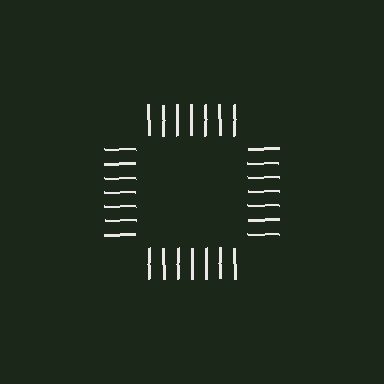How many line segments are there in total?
28 — 7 along each of the 4 edges.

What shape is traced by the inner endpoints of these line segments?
An illusory square — the line segments terminate on its edges but no continuous stroke is drawn.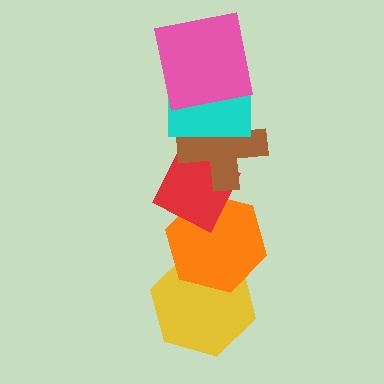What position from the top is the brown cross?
The brown cross is 3rd from the top.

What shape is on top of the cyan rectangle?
The pink square is on top of the cyan rectangle.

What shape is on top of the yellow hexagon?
The orange hexagon is on top of the yellow hexagon.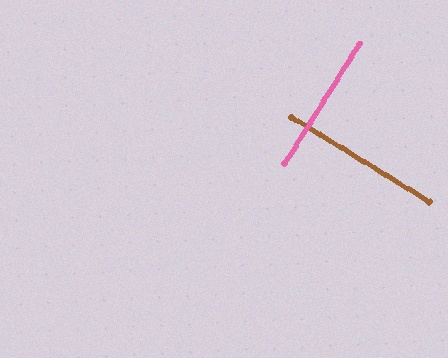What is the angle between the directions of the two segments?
Approximately 90 degrees.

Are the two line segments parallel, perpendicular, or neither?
Perpendicular — they meet at approximately 90°.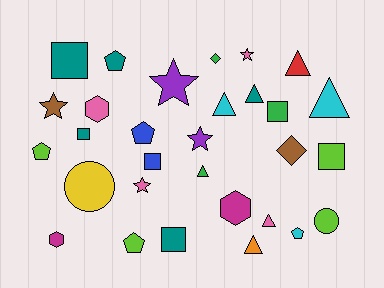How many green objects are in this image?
There are 3 green objects.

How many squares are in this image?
There are 6 squares.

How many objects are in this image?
There are 30 objects.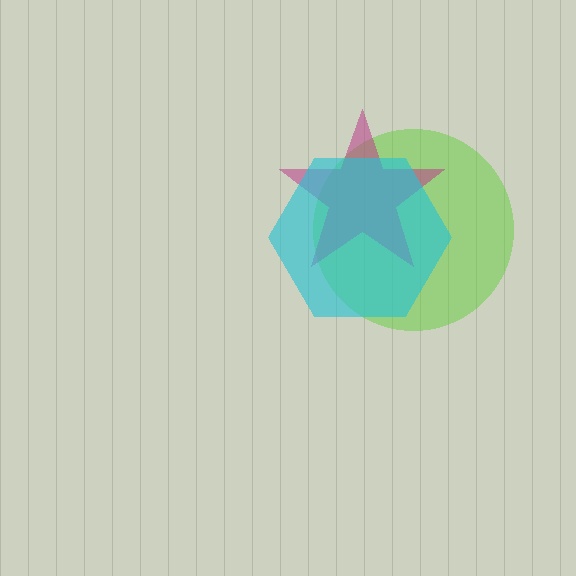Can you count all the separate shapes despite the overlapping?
Yes, there are 3 separate shapes.